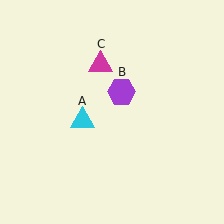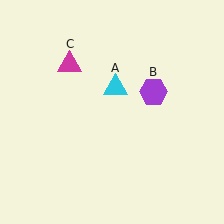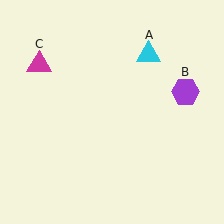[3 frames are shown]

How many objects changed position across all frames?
3 objects changed position: cyan triangle (object A), purple hexagon (object B), magenta triangle (object C).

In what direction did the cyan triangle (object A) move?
The cyan triangle (object A) moved up and to the right.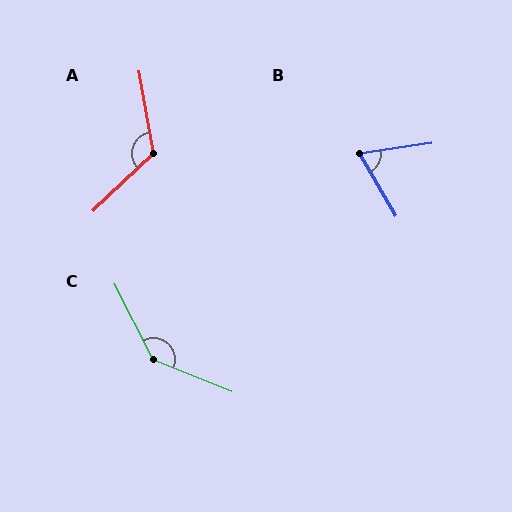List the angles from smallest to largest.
B (68°), A (123°), C (139°).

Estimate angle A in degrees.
Approximately 123 degrees.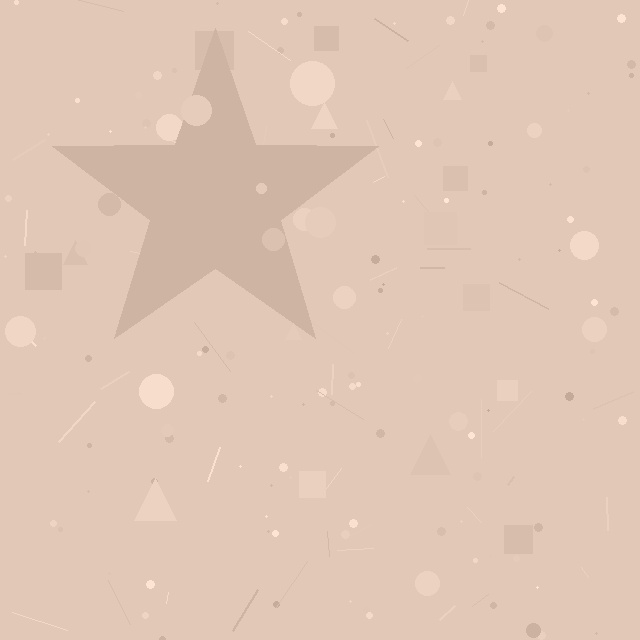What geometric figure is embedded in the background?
A star is embedded in the background.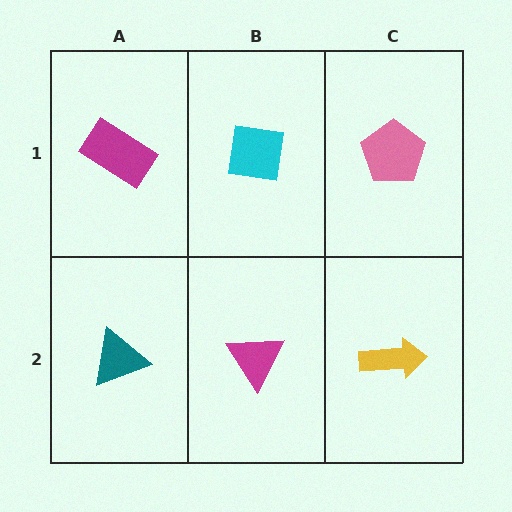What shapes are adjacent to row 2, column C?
A pink pentagon (row 1, column C), a magenta triangle (row 2, column B).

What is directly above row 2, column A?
A magenta rectangle.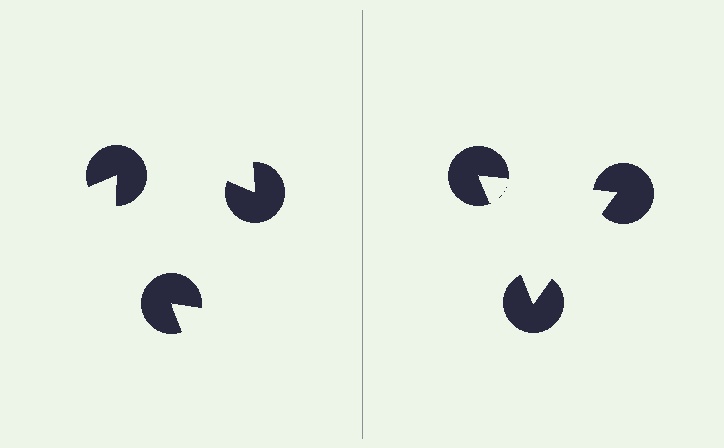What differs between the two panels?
The pac-man discs are positioned identically on both sides; only the wedge orientations differ. On the right they align to a triangle; on the left they are misaligned.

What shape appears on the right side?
An illusory triangle.